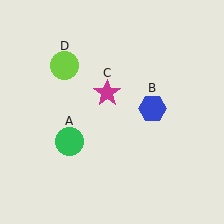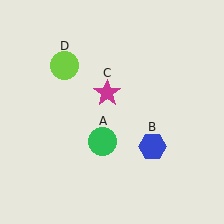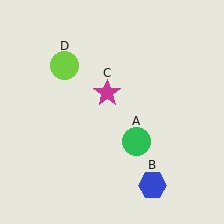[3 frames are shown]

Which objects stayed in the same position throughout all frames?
Magenta star (object C) and lime circle (object D) remained stationary.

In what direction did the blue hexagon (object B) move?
The blue hexagon (object B) moved down.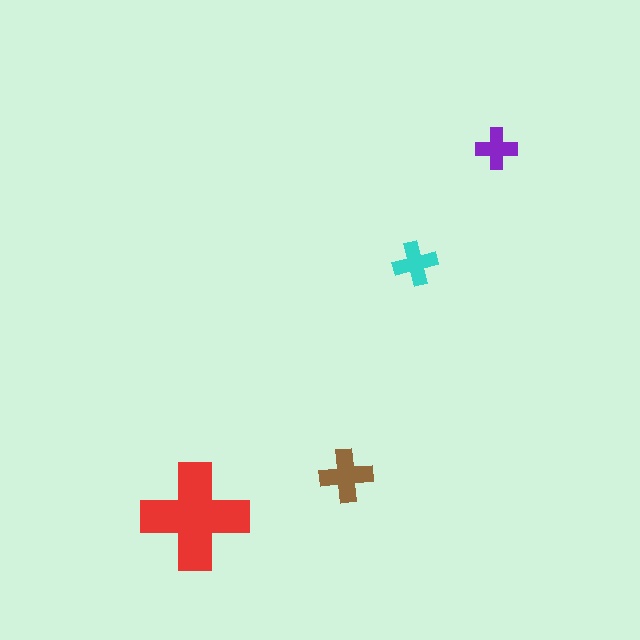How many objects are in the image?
There are 4 objects in the image.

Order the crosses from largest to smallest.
the red one, the brown one, the cyan one, the purple one.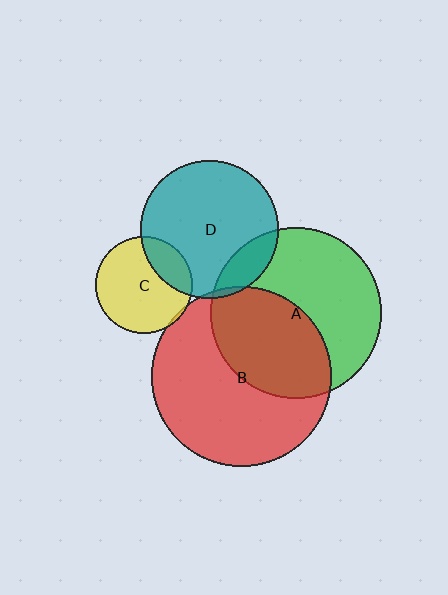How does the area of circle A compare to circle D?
Approximately 1.6 times.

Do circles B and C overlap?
Yes.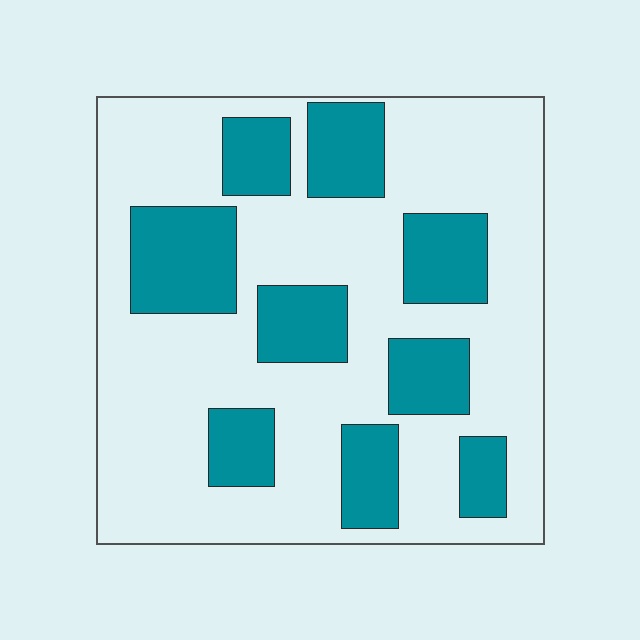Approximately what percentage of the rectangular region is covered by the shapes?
Approximately 30%.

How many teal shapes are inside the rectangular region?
9.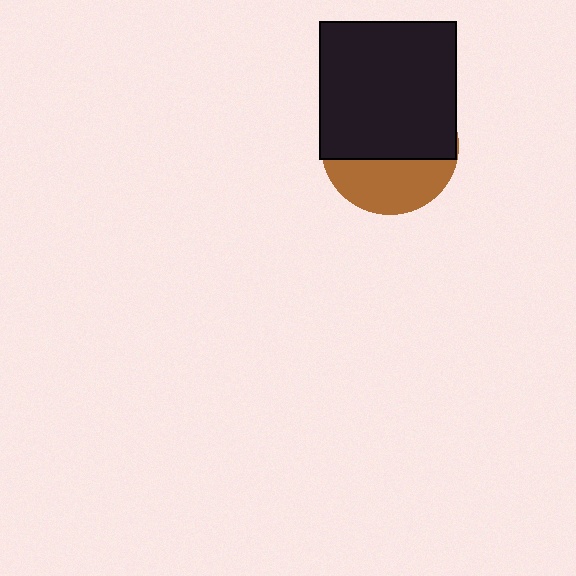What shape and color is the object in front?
The object in front is a black square.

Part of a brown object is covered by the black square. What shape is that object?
It is a circle.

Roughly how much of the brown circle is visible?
A small part of it is visible (roughly 38%).